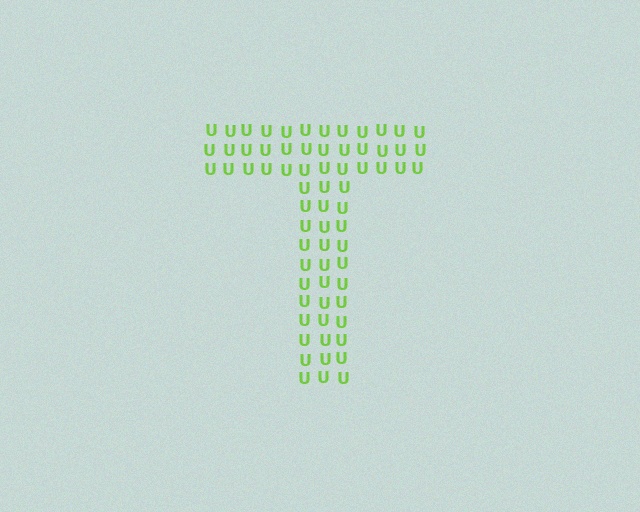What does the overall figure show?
The overall figure shows the letter T.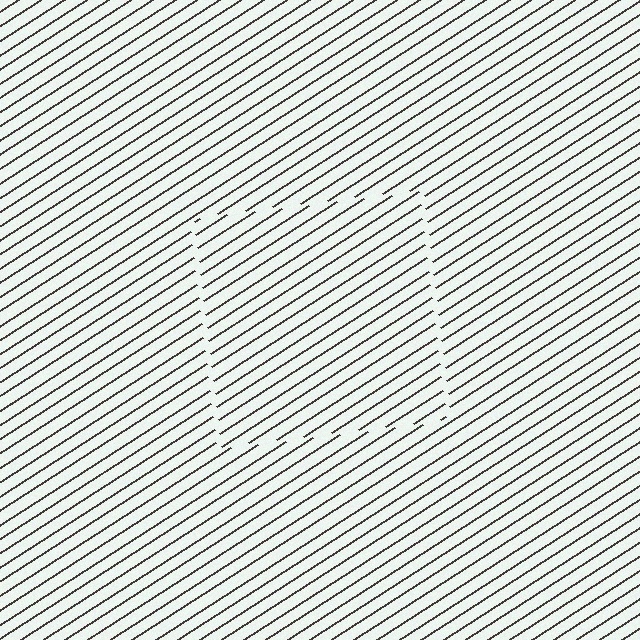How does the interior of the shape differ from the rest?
The interior of the shape contains the same grating, shifted by half a period — the contour is defined by the phase discontinuity where line-ends from the inner and outer gratings abut.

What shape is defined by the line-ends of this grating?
An illusory square. The interior of the shape contains the same grating, shifted by half a period — the contour is defined by the phase discontinuity where line-ends from the inner and outer gratings abut.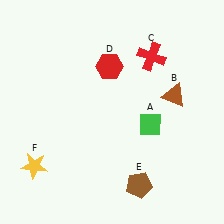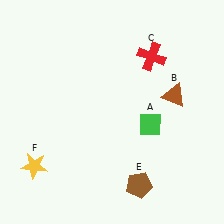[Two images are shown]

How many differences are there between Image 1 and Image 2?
There is 1 difference between the two images.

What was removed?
The red hexagon (D) was removed in Image 2.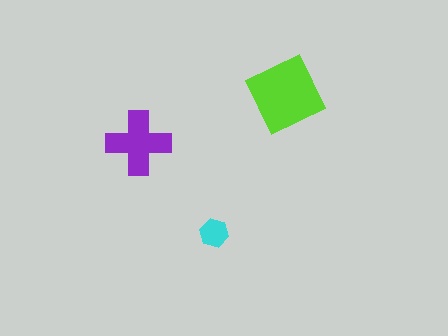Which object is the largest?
The lime square.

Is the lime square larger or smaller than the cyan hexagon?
Larger.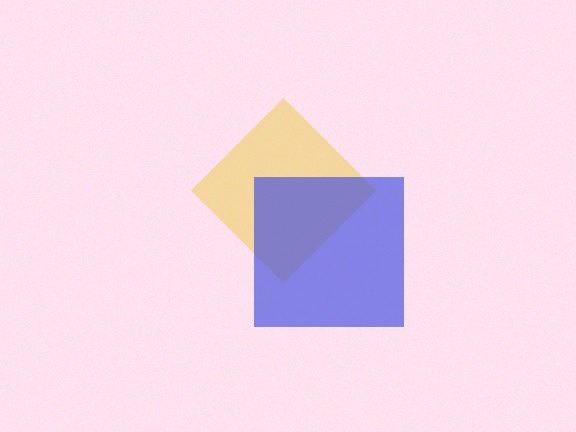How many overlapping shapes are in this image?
There are 2 overlapping shapes in the image.